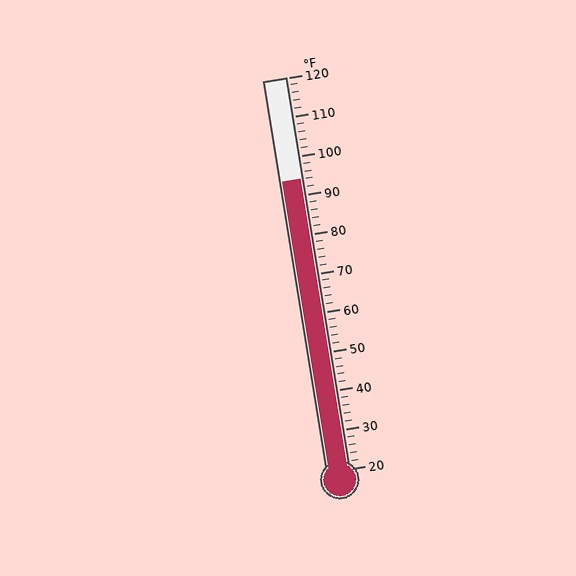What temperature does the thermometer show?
The thermometer shows approximately 94°F.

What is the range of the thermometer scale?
The thermometer scale ranges from 20°F to 120°F.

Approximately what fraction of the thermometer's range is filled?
The thermometer is filled to approximately 75% of its range.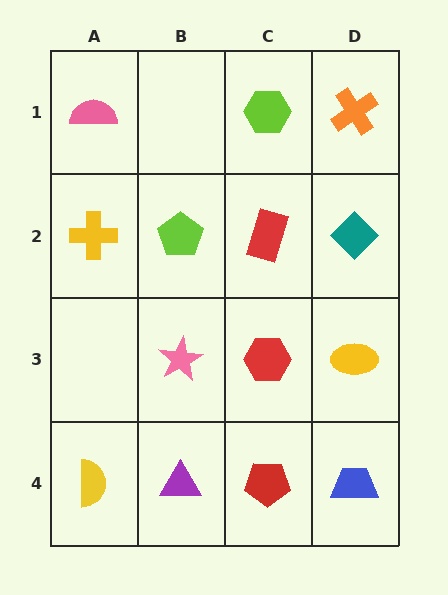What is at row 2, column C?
A red rectangle.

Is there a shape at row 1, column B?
No, that cell is empty.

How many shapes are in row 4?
4 shapes.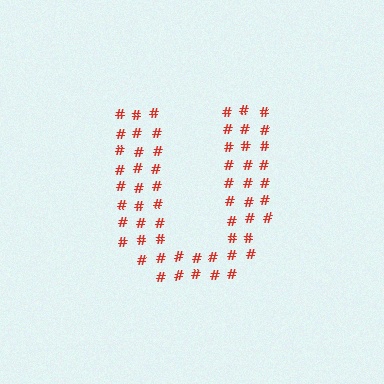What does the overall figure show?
The overall figure shows the letter U.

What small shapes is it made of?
It is made of small hash symbols.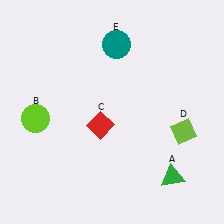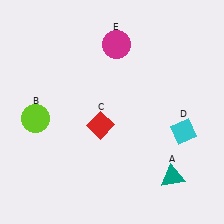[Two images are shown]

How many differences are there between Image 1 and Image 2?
There are 3 differences between the two images.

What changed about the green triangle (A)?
In Image 1, A is green. In Image 2, it changed to teal.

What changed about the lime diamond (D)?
In Image 1, D is lime. In Image 2, it changed to cyan.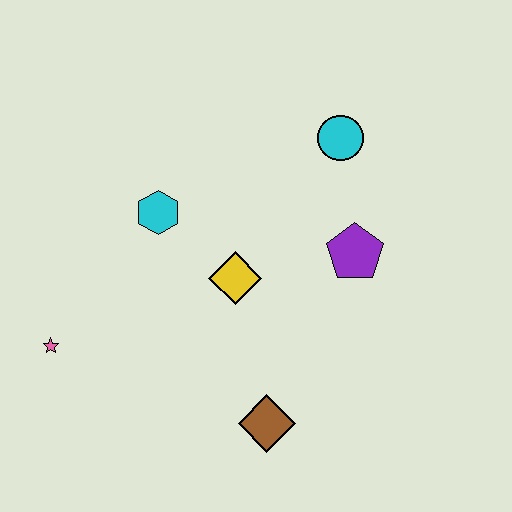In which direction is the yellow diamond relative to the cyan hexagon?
The yellow diamond is to the right of the cyan hexagon.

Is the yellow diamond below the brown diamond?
No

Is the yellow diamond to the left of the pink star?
No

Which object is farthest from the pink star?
The cyan circle is farthest from the pink star.